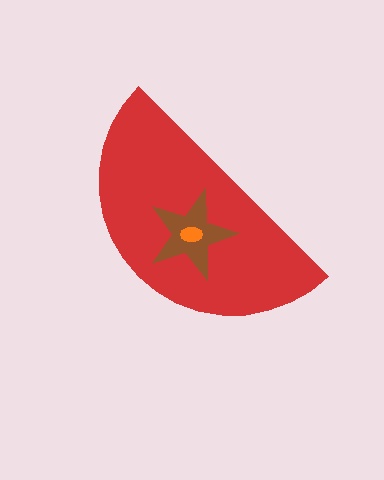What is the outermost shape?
The red semicircle.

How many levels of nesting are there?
3.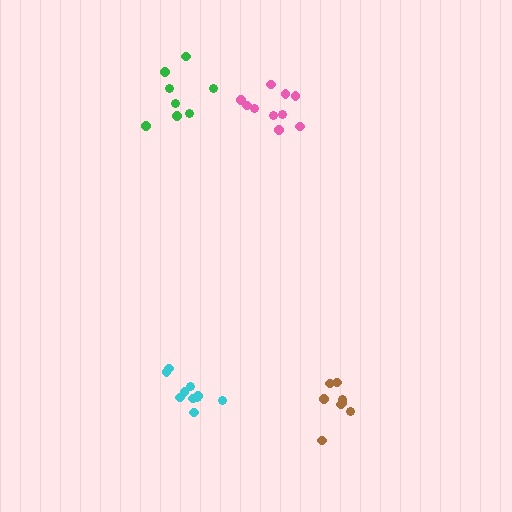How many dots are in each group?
Group 1: 10 dots, Group 2: 8 dots, Group 3: 8 dots, Group 4: 10 dots (36 total).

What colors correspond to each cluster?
The clusters are colored: cyan, green, brown, pink.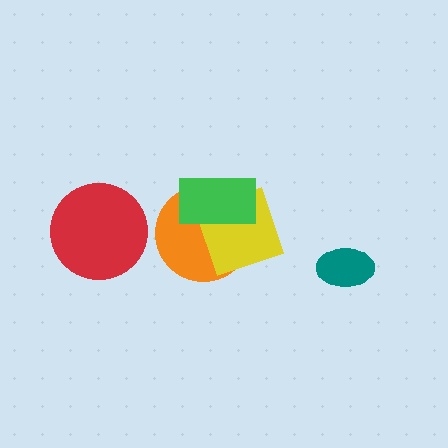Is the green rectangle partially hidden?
No, no other shape covers it.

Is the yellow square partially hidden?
Yes, it is partially covered by another shape.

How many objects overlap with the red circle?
0 objects overlap with the red circle.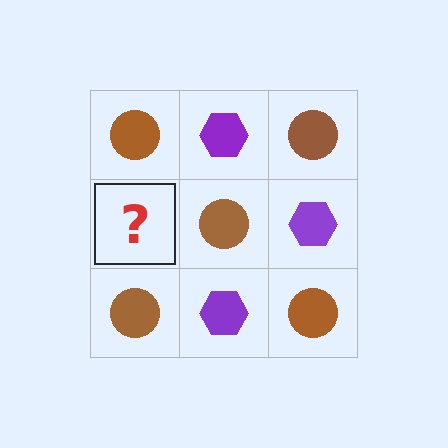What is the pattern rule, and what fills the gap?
The rule is that it alternates brown circle and purple hexagon in a checkerboard pattern. The gap should be filled with a purple hexagon.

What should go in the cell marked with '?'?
The missing cell should contain a purple hexagon.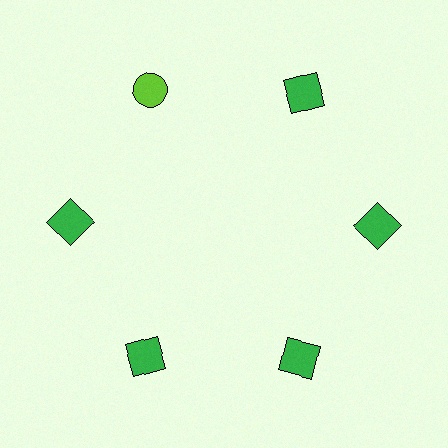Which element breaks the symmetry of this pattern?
The lime circle at roughly the 11 o'clock position breaks the symmetry. All other shapes are green squares.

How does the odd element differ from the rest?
It differs in both color (lime instead of green) and shape (circle instead of square).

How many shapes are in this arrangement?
There are 6 shapes arranged in a ring pattern.